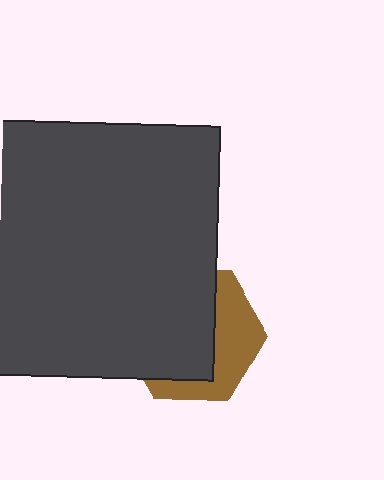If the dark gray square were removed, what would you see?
You would see the complete brown hexagon.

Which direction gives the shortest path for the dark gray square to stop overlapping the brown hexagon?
Moving toward the upper-left gives the shortest separation.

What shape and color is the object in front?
The object in front is a dark gray square.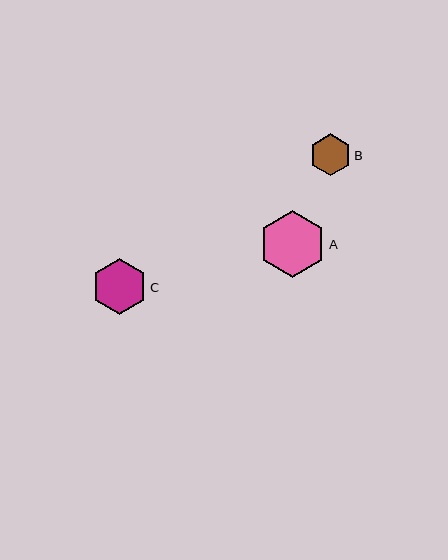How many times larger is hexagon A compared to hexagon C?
Hexagon A is approximately 1.2 times the size of hexagon C.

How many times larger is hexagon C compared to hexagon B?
Hexagon C is approximately 1.3 times the size of hexagon B.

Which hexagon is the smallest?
Hexagon B is the smallest with a size of approximately 42 pixels.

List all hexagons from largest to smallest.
From largest to smallest: A, C, B.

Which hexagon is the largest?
Hexagon A is the largest with a size of approximately 67 pixels.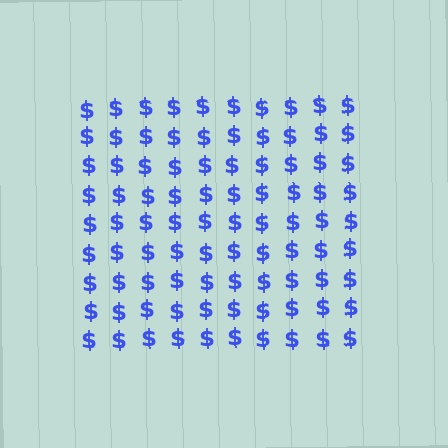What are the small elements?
The small elements are dollar signs.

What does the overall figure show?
The overall figure shows a square.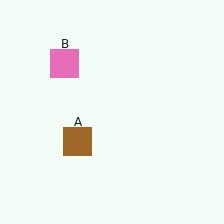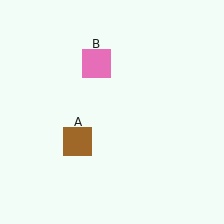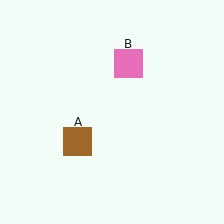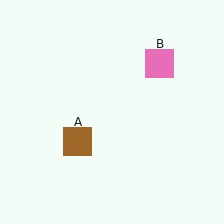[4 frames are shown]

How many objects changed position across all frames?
1 object changed position: pink square (object B).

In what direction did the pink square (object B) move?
The pink square (object B) moved right.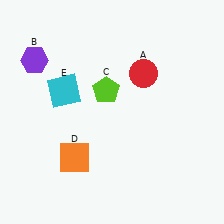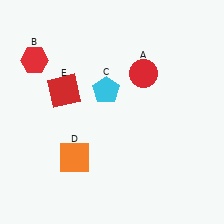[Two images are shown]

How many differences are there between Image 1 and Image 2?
There are 3 differences between the two images.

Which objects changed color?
B changed from purple to red. C changed from lime to cyan. E changed from cyan to red.